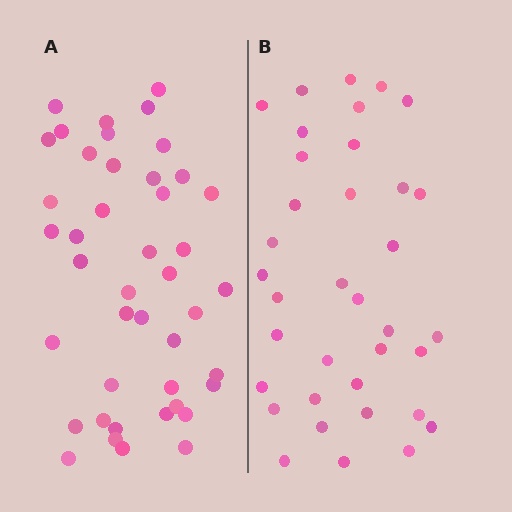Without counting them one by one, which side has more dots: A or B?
Region A (the left region) has more dots.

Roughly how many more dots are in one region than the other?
Region A has roughly 8 or so more dots than region B.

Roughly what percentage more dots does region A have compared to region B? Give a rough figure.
About 20% more.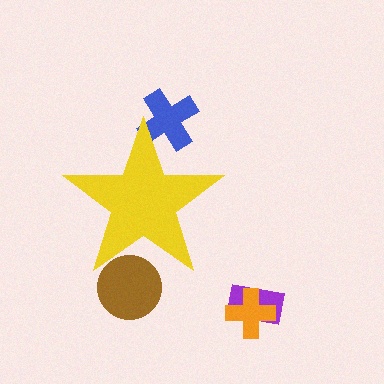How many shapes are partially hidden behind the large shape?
2 shapes are partially hidden.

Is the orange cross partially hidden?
No, the orange cross is fully visible.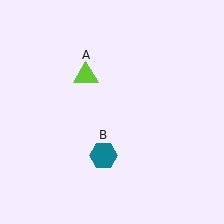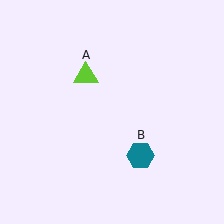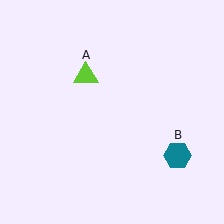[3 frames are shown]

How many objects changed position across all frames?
1 object changed position: teal hexagon (object B).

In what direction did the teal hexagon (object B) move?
The teal hexagon (object B) moved right.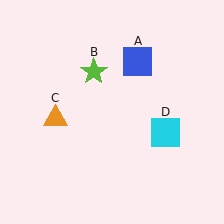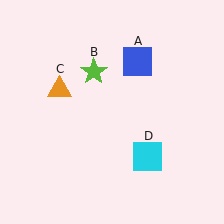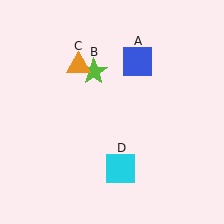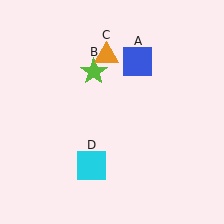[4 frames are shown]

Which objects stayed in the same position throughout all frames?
Blue square (object A) and lime star (object B) remained stationary.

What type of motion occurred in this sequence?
The orange triangle (object C), cyan square (object D) rotated clockwise around the center of the scene.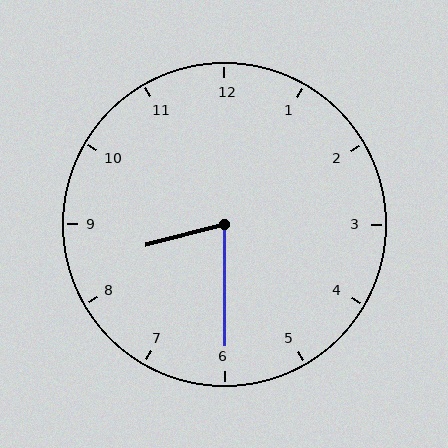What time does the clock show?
8:30.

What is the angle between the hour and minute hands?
Approximately 75 degrees.